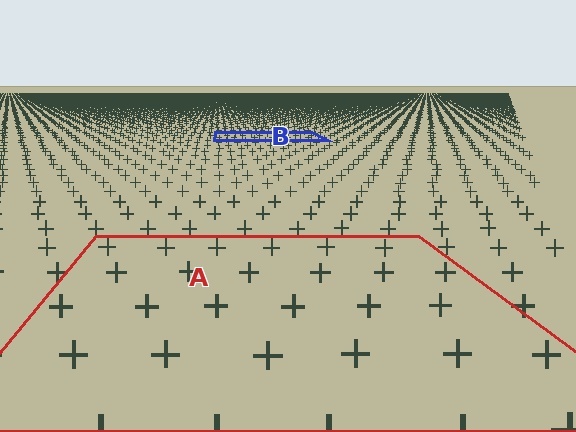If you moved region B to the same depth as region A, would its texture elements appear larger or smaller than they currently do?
They would appear larger. At a closer depth, the same texture elements are projected at a bigger on-screen size.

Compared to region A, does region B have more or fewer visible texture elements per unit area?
Region B has more texture elements per unit area — they are packed more densely because it is farther away.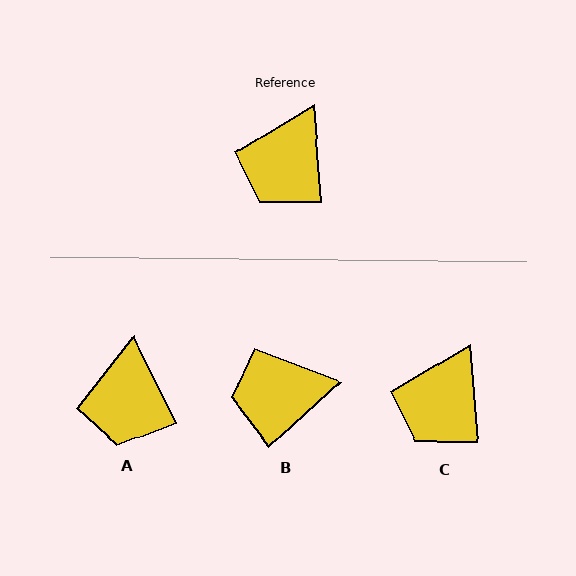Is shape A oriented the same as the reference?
No, it is off by about 22 degrees.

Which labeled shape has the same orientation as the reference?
C.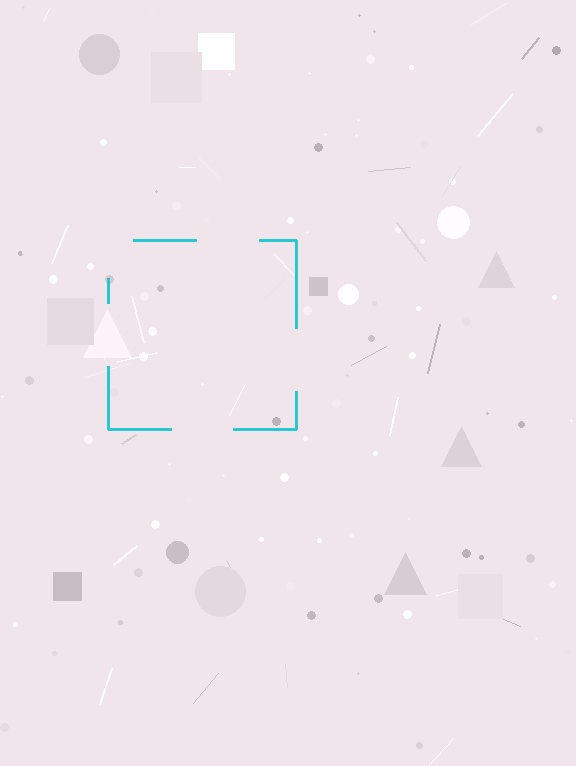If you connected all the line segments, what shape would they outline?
They would outline a square.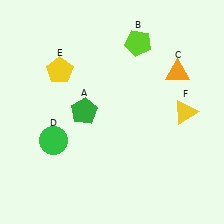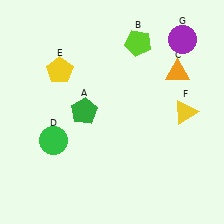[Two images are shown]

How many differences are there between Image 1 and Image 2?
There is 1 difference between the two images.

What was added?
A purple circle (G) was added in Image 2.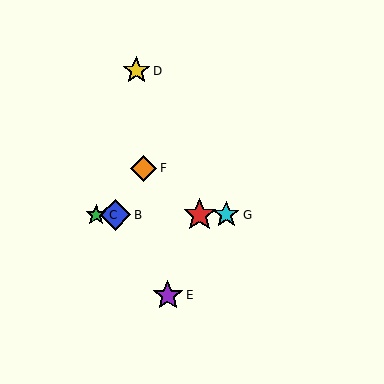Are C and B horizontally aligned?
Yes, both are at y≈215.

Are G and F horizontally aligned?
No, G is at y≈215 and F is at y≈168.